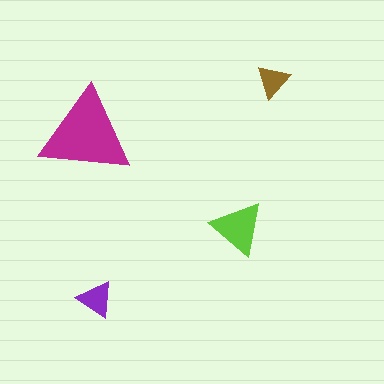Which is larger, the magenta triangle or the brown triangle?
The magenta one.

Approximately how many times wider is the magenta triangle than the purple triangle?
About 2.5 times wider.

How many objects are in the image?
There are 4 objects in the image.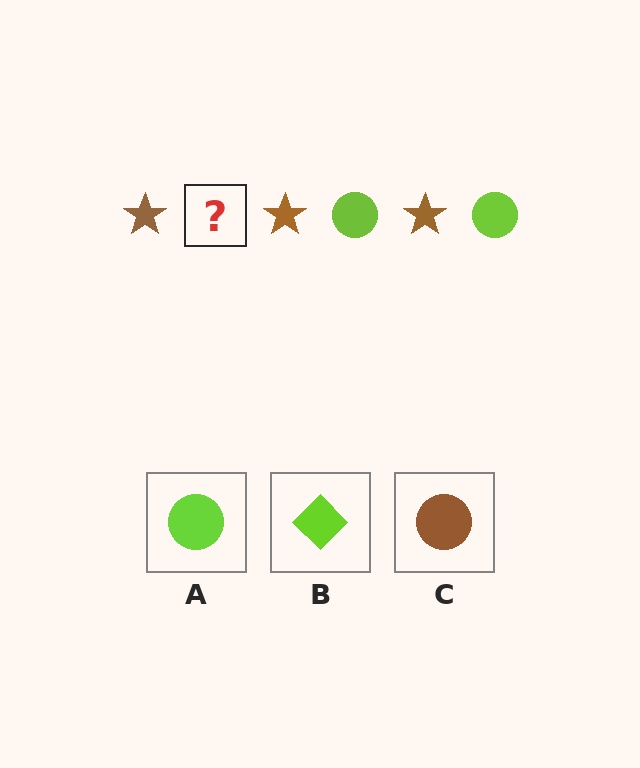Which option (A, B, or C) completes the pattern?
A.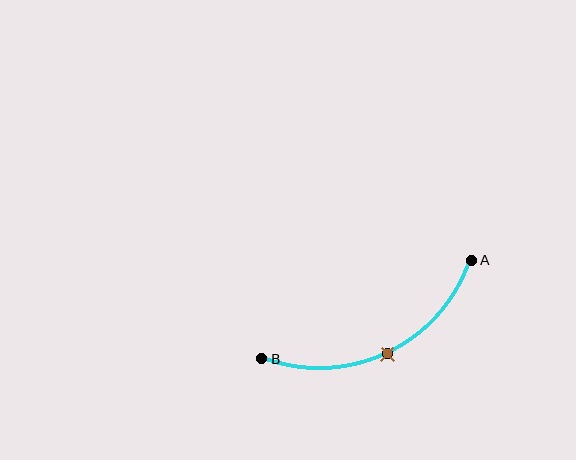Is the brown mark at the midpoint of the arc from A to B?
Yes. The brown mark lies on the arc at equal arc-length from both A and B — it is the arc midpoint.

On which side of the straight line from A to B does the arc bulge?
The arc bulges below the straight line connecting A and B.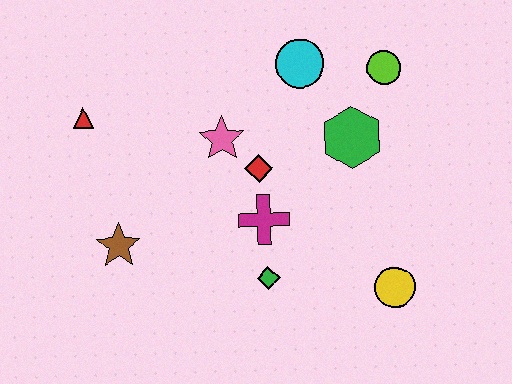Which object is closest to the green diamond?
The magenta cross is closest to the green diamond.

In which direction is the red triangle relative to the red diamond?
The red triangle is to the left of the red diamond.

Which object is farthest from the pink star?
The yellow circle is farthest from the pink star.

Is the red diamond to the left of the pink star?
No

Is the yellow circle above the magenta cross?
No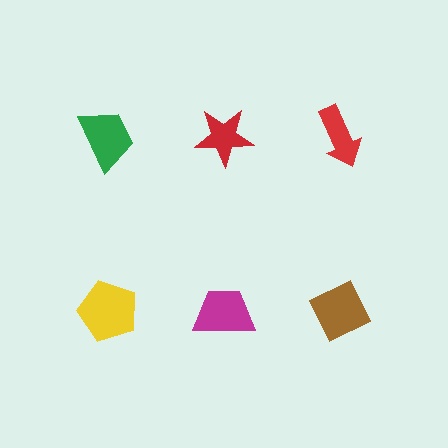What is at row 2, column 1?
A yellow pentagon.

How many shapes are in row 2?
3 shapes.